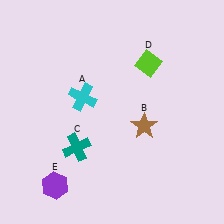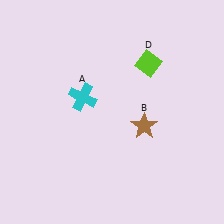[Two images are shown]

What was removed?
The purple hexagon (E), the teal cross (C) were removed in Image 2.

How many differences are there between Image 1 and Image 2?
There are 2 differences between the two images.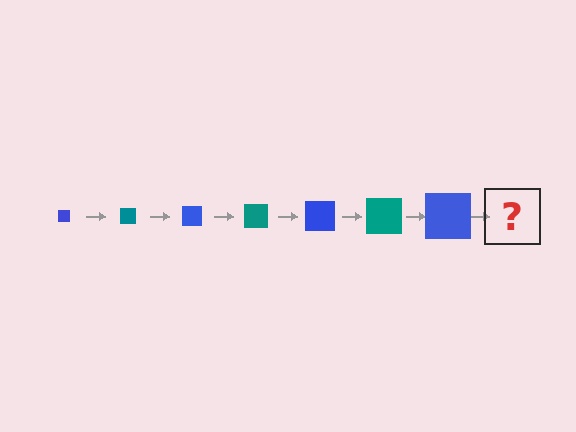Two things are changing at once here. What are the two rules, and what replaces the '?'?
The two rules are that the square grows larger each step and the color cycles through blue and teal. The '?' should be a teal square, larger than the previous one.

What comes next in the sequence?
The next element should be a teal square, larger than the previous one.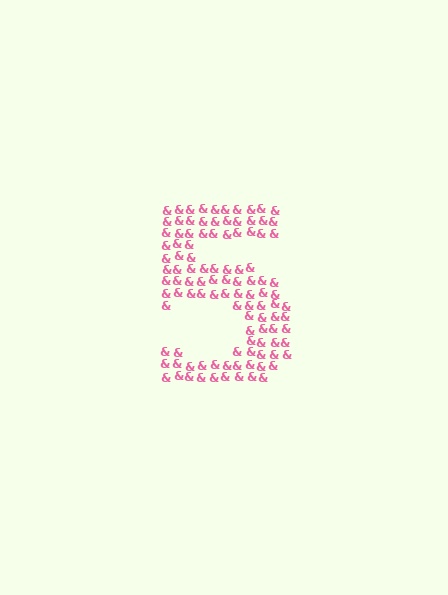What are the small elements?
The small elements are ampersands.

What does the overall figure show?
The overall figure shows the digit 5.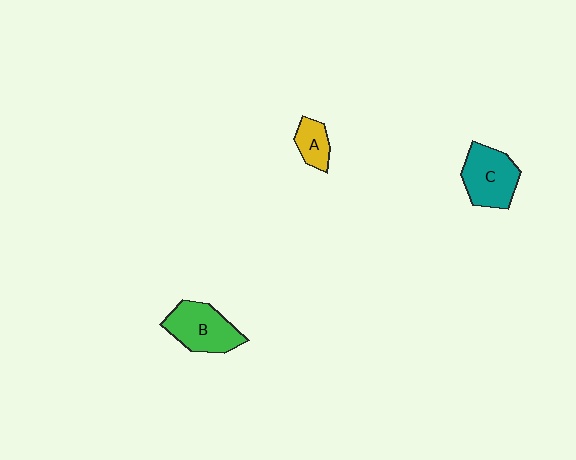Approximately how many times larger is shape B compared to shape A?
Approximately 2.1 times.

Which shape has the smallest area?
Shape A (yellow).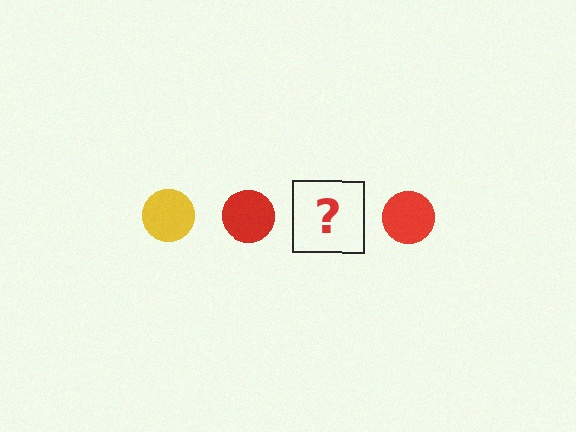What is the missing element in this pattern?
The missing element is a yellow circle.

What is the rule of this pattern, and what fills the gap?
The rule is that the pattern cycles through yellow, red circles. The gap should be filled with a yellow circle.